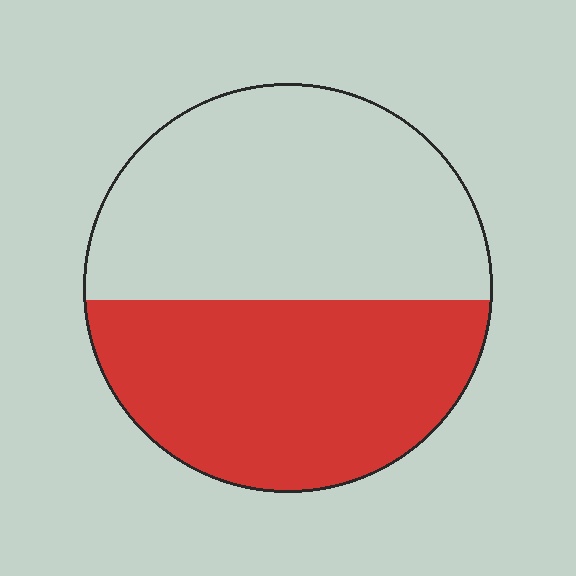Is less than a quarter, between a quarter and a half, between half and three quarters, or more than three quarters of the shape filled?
Between a quarter and a half.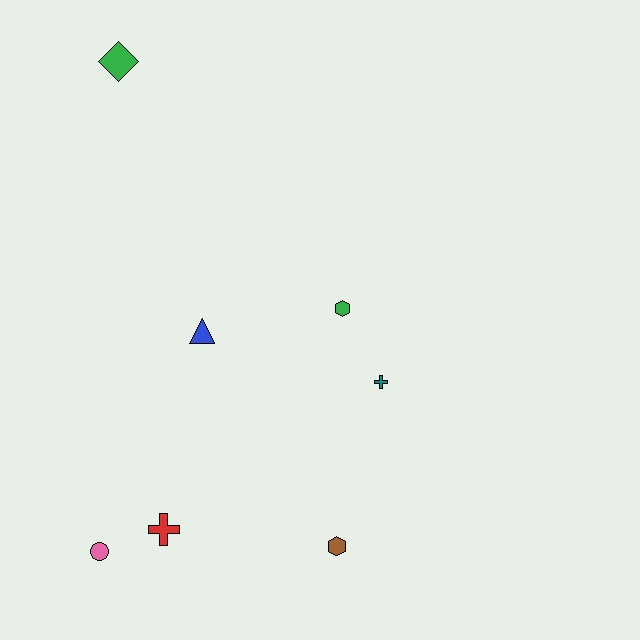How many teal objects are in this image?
There is 1 teal object.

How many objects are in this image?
There are 7 objects.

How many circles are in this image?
There is 1 circle.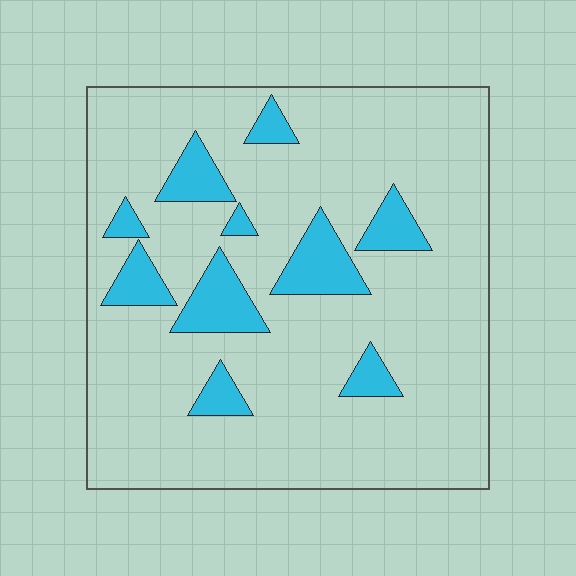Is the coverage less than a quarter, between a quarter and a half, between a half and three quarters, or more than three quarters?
Less than a quarter.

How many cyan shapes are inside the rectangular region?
10.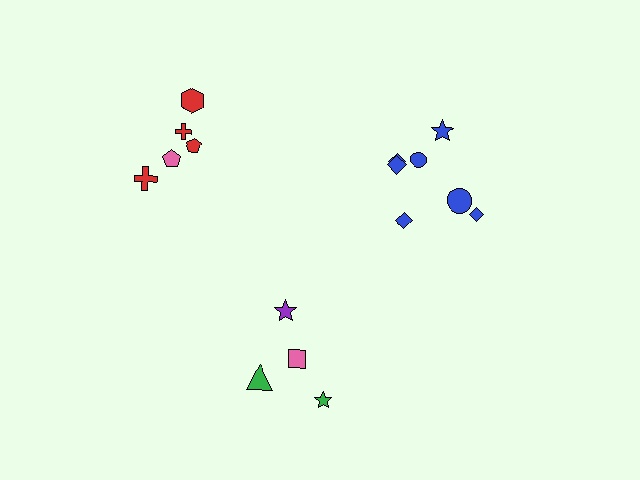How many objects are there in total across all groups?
There are 16 objects.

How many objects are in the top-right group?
There are 7 objects.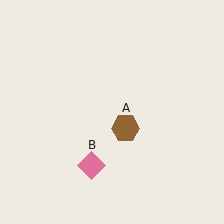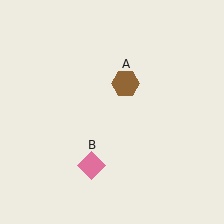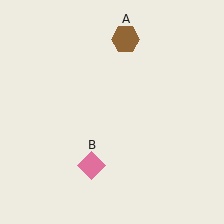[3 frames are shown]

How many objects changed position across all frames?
1 object changed position: brown hexagon (object A).